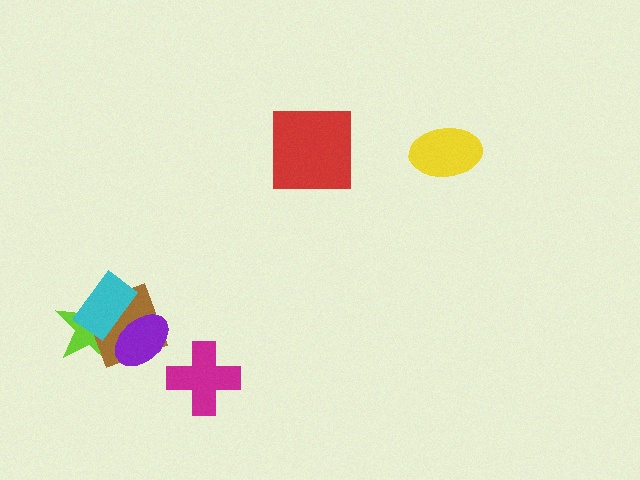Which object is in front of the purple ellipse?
The cyan rectangle is in front of the purple ellipse.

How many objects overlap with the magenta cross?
0 objects overlap with the magenta cross.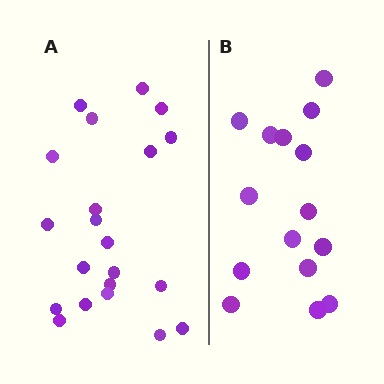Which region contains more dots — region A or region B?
Region A (the left region) has more dots.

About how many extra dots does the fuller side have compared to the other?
Region A has about 6 more dots than region B.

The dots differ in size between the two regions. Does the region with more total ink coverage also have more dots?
No. Region B has more total ink coverage because its dots are larger, but region A actually contains more individual dots. Total area can be misleading — the number of items is what matters here.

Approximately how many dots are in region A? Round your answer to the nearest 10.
About 20 dots. (The exact count is 21, which rounds to 20.)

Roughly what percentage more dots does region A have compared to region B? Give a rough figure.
About 40% more.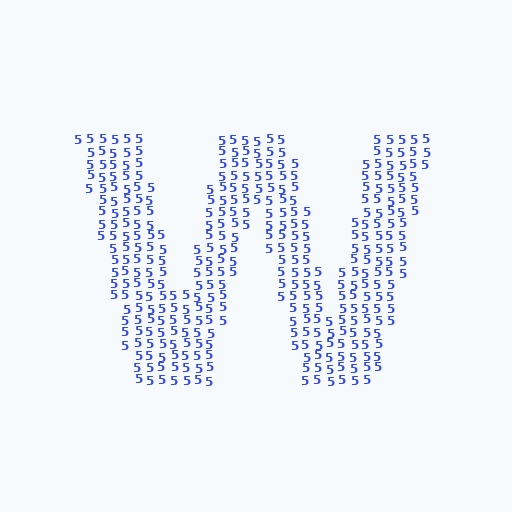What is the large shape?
The large shape is the letter W.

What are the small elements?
The small elements are digit 5's.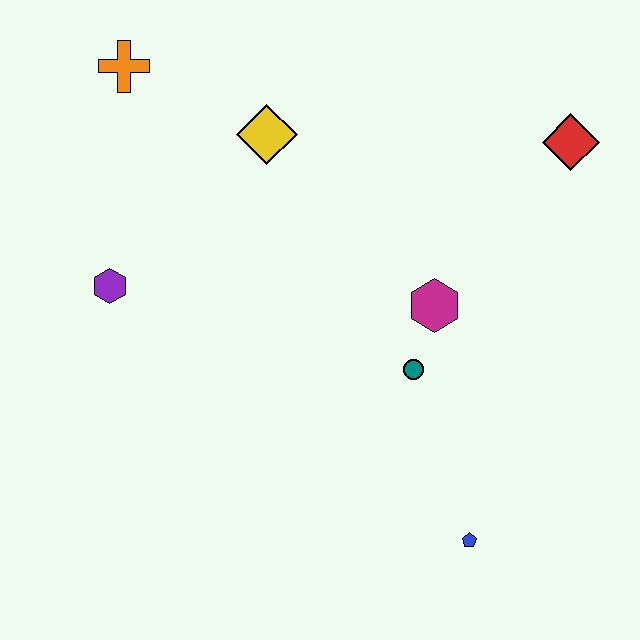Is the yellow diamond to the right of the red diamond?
No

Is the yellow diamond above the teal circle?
Yes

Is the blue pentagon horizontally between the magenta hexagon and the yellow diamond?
No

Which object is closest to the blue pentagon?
The teal circle is closest to the blue pentagon.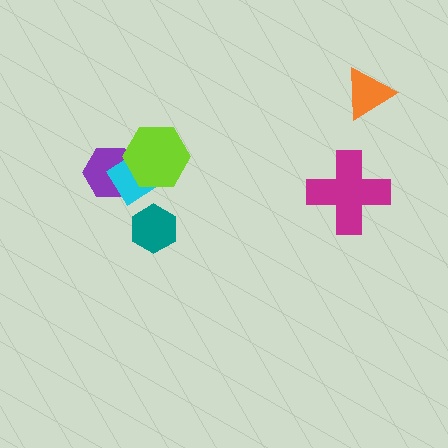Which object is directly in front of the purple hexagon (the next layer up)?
The cyan diamond is directly in front of the purple hexagon.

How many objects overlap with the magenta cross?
0 objects overlap with the magenta cross.